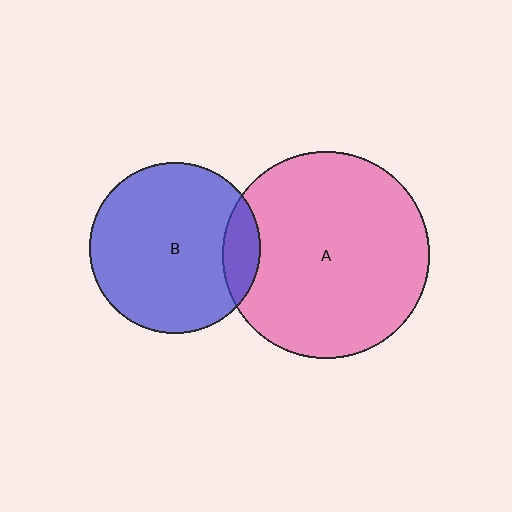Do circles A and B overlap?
Yes.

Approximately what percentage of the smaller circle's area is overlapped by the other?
Approximately 10%.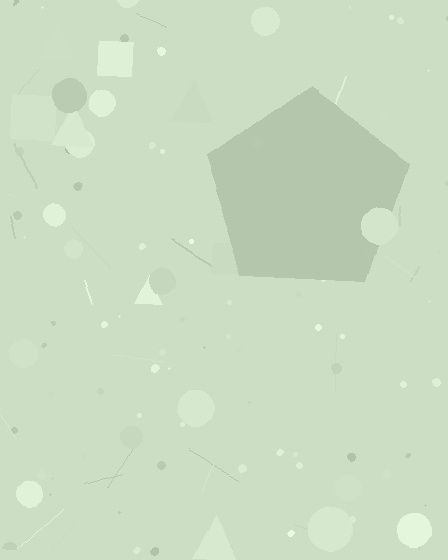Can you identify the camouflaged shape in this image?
The camouflaged shape is a pentagon.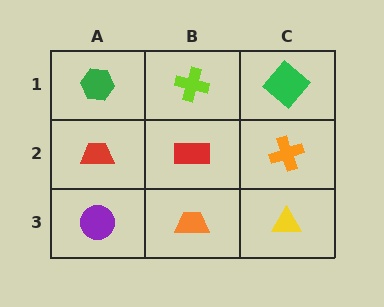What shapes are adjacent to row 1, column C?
An orange cross (row 2, column C), a lime cross (row 1, column B).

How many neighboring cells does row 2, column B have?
4.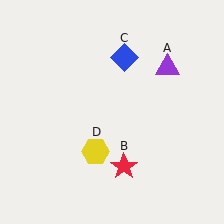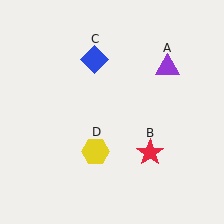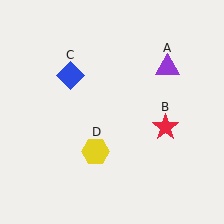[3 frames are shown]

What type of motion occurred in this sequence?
The red star (object B), blue diamond (object C) rotated counterclockwise around the center of the scene.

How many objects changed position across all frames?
2 objects changed position: red star (object B), blue diamond (object C).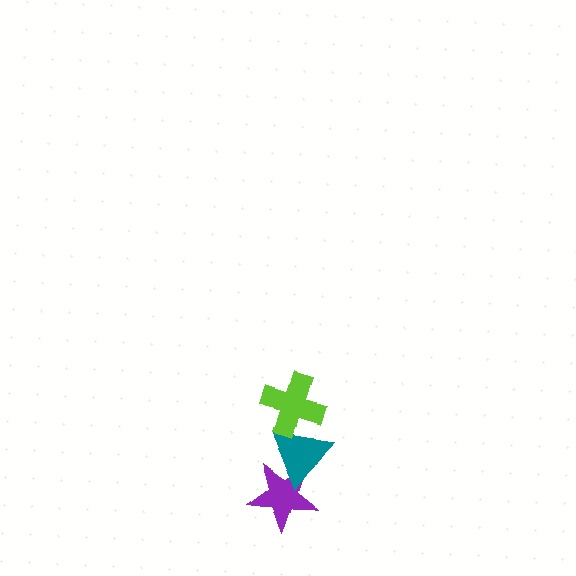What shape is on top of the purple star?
The teal triangle is on top of the purple star.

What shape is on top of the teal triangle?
The lime cross is on top of the teal triangle.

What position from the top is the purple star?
The purple star is 3rd from the top.